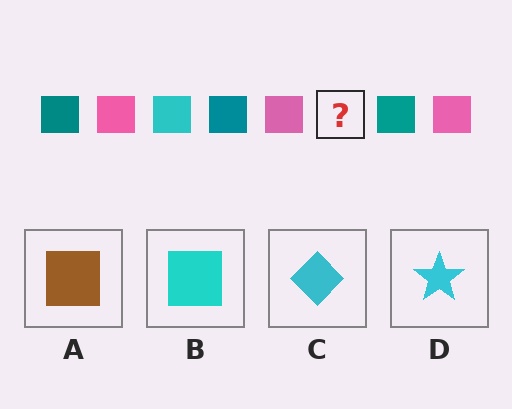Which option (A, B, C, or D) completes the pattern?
B.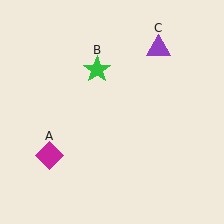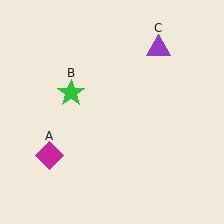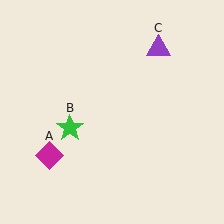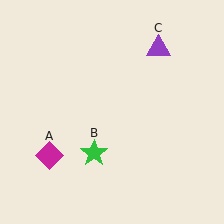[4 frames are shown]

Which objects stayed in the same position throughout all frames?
Magenta diamond (object A) and purple triangle (object C) remained stationary.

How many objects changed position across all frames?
1 object changed position: green star (object B).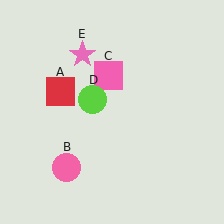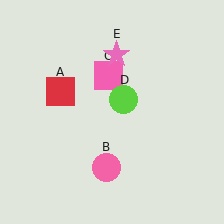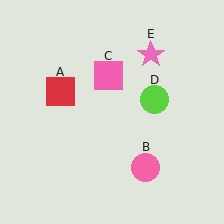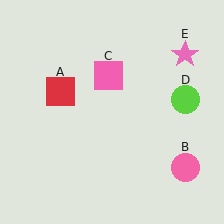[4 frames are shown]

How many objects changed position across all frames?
3 objects changed position: pink circle (object B), lime circle (object D), pink star (object E).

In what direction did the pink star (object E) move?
The pink star (object E) moved right.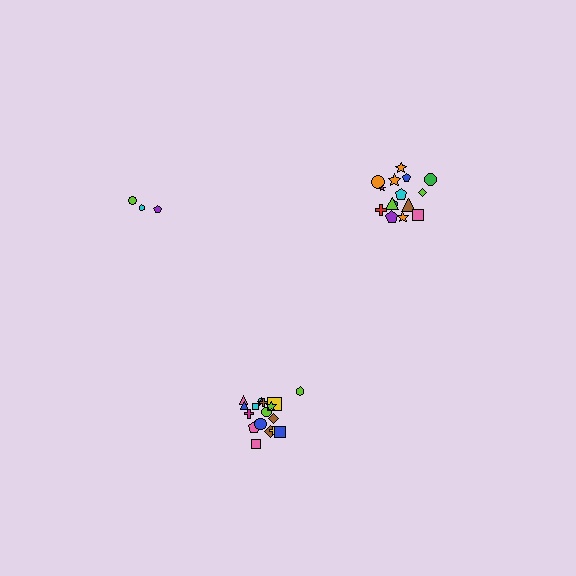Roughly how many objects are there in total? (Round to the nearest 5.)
Roughly 35 objects in total.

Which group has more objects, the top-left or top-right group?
The top-right group.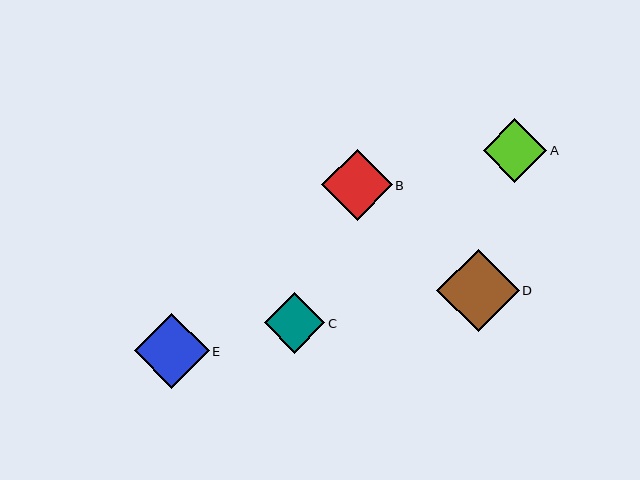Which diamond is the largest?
Diamond D is the largest with a size of approximately 83 pixels.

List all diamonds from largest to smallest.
From largest to smallest: D, E, B, A, C.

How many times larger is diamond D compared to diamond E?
Diamond D is approximately 1.1 times the size of diamond E.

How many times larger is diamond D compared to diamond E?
Diamond D is approximately 1.1 times the size of diamond E.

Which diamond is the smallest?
Diamond C is the smallest with a size of approximately 61 pixels.